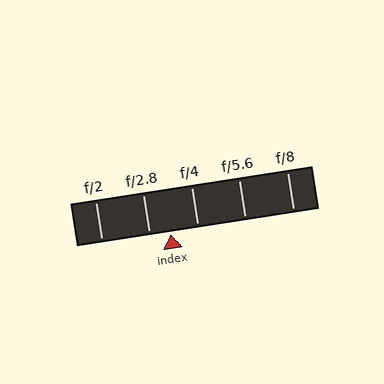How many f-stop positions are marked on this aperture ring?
There are 5 f-stop positions marked.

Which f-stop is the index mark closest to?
The index mark is closest to f/2.8.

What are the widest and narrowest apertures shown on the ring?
The widest aperture shown is f/2 and the narrowest is f/8.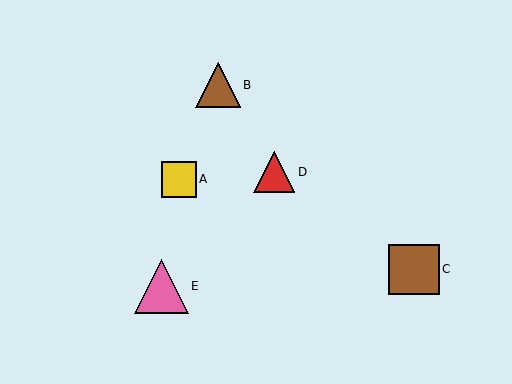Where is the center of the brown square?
The center of the brown square is at (414, 269).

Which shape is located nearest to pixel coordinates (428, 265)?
The brown square (labeled C) at (414, 269) is nearest to that location.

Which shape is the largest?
The pink triangle (labeled E) is the largest.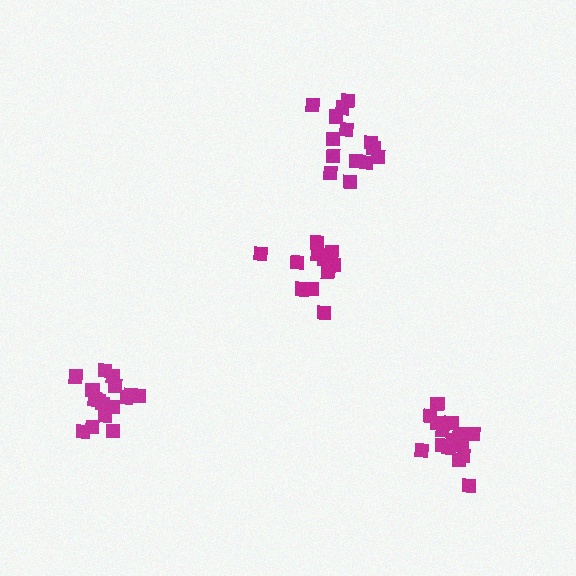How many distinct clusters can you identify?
There are 4 distinct clusters.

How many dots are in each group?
Group 1: 16 dots, Group 2: 14 dots, Group 3: 17 dots, Group 4: 13 dots (60 total).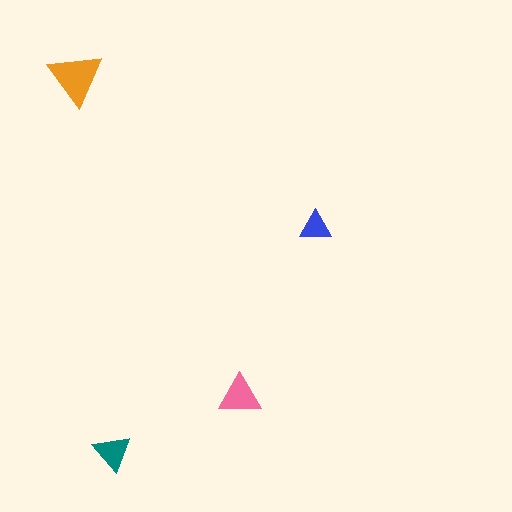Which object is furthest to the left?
The orange triangle is leftmost.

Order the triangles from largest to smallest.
the orange one, the pink one, the teal one, the blue one.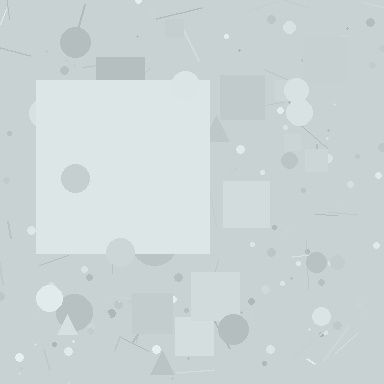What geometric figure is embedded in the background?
A square is embedded in the background.